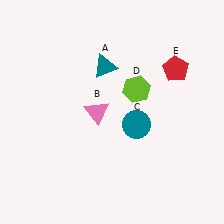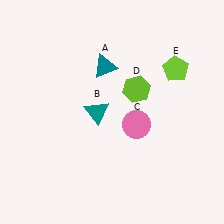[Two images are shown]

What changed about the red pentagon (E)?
In Image 1, E is red. In Image 2, it changed to lime.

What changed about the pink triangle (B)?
In Image 1, B is pink. In Image 2, it changed to teal.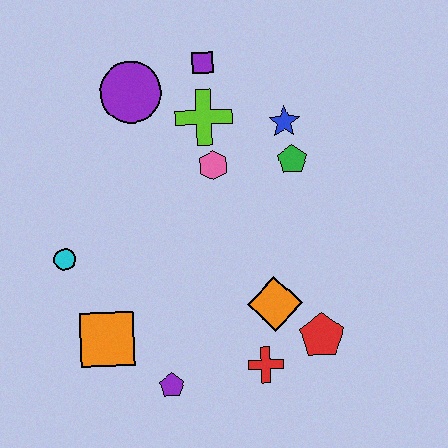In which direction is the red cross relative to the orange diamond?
The red cross is below the orange diamond.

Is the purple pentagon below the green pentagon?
Yes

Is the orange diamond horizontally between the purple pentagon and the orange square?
No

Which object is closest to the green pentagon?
The blue star is closest to the green pentagon.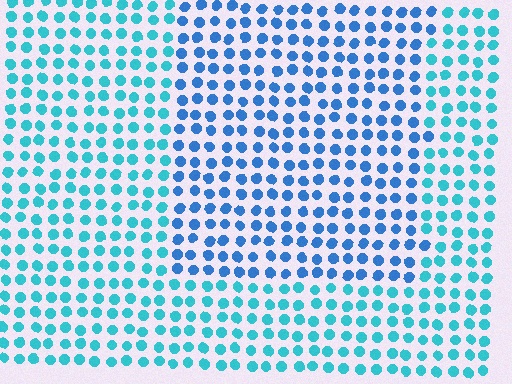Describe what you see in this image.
The image is filled with small cyan elements in a uniform arrangement. A rectangle-shaped region is visible where the elements are tinted to a slightly different hue, forming a subtle color boundary.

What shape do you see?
I see a rectangle.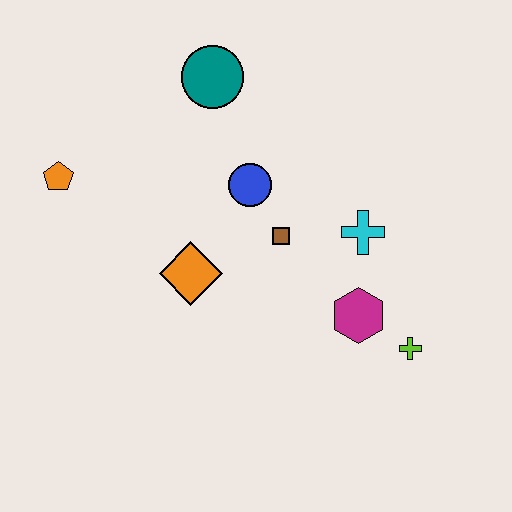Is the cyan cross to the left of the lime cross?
Yes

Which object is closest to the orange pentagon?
The orange diamond is closest to the orange pentagon.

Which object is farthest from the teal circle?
The lime cross is farthest from the teal circle.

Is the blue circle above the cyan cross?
Yes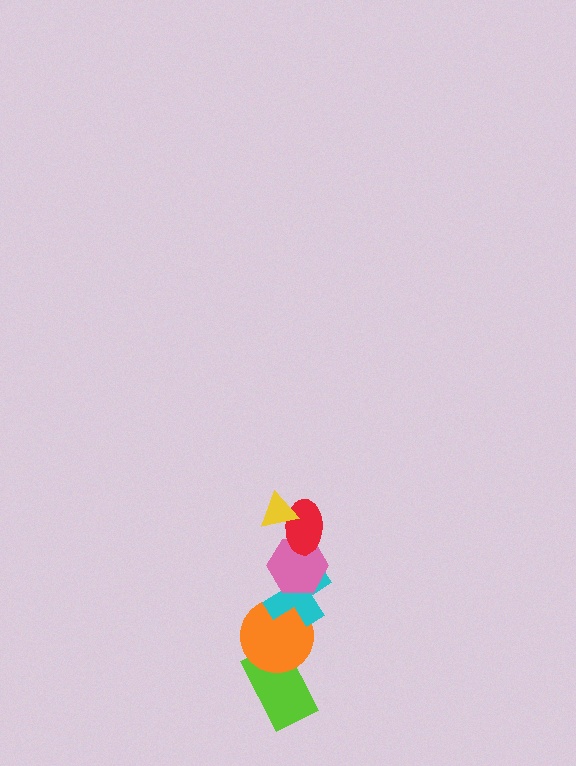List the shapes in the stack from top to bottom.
From top to bottom: the yellow triangle, the red ellipse, the pink hexagon, the cyan cross, the orange circle, the lime rectangle.